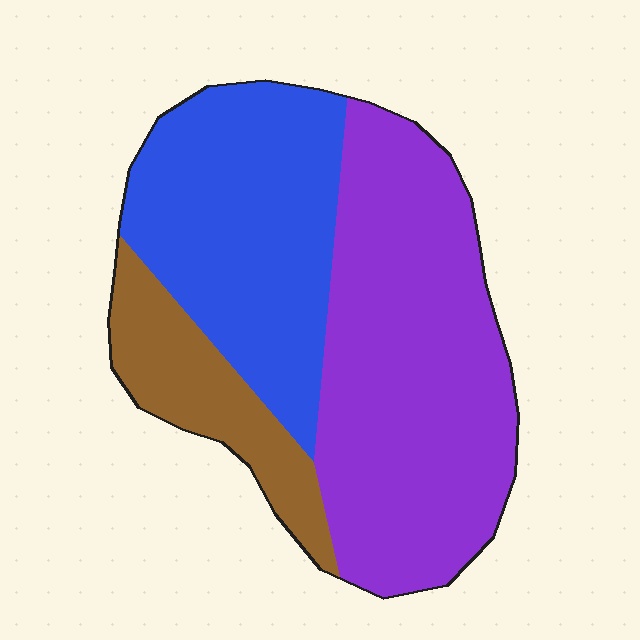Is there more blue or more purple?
Purple.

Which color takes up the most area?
Purple, at roughly 50%.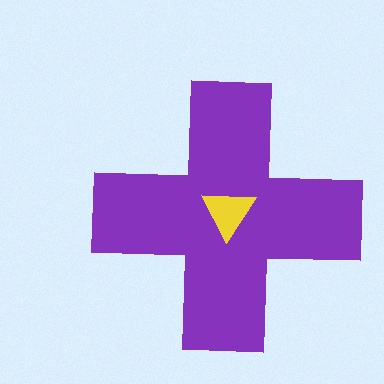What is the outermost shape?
The purple cross.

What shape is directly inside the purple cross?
The yellow triangle.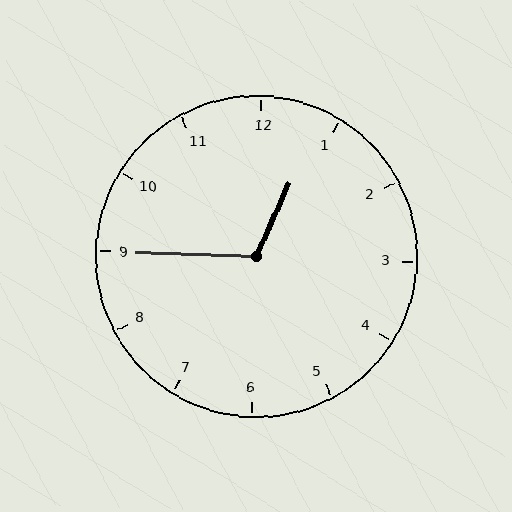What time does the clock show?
12:45.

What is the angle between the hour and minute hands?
Approximately 112 degrees.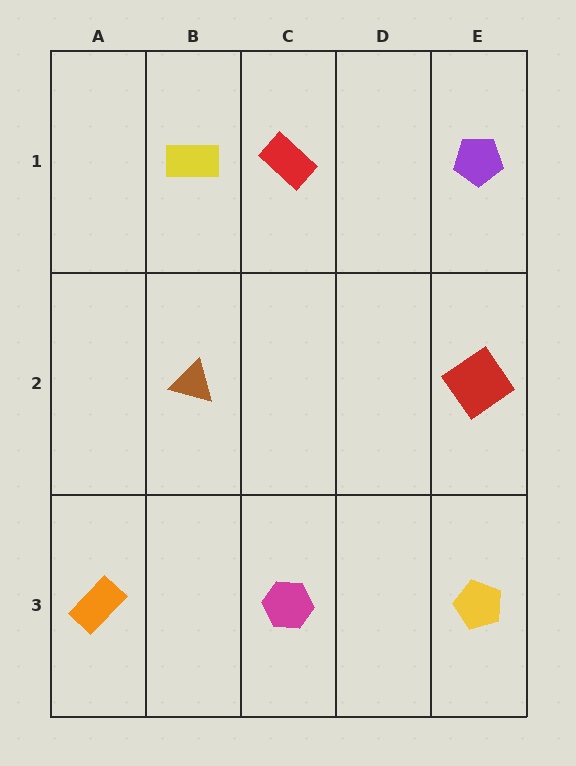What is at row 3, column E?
A yellow pentagon.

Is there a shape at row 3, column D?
No, that cell is empty.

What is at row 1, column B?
A yellow rectangle.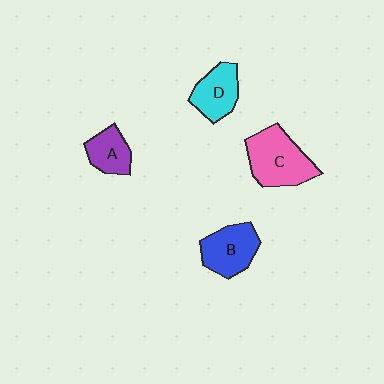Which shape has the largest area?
Shape C (pink).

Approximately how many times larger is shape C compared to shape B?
Approximately 1.3 times.